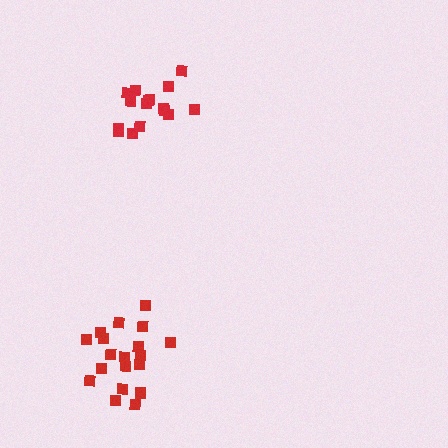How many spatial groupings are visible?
There are 2 spatial groupings.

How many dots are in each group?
Group 1: 16 dots, Group 2: 19 dots (35 total).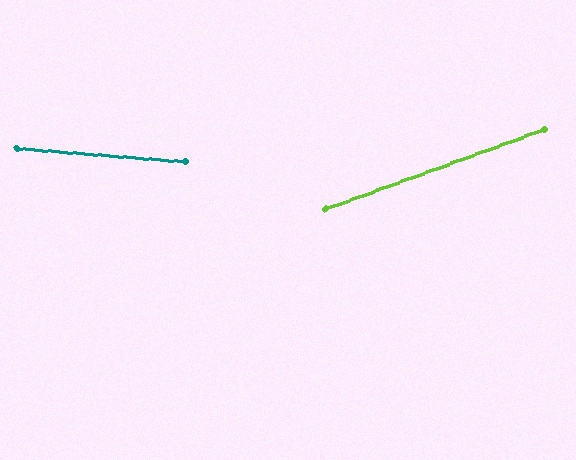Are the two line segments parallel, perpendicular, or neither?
Neither parallel nor perpendicular — they differ by about 25°.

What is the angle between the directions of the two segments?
Approximately 25 degrees.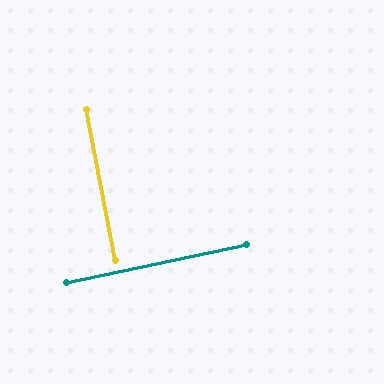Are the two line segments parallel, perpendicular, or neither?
Perpendicular — they meet at approximately 89°.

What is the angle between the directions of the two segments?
Approximately 89 degrees.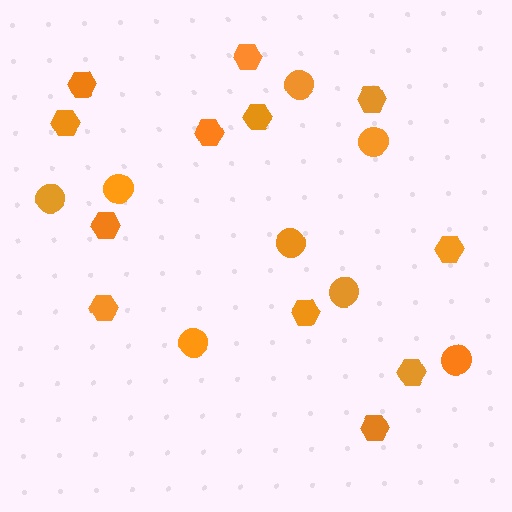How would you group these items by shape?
There are 2 groups: one group of circles (8) and one group of hexagons (12).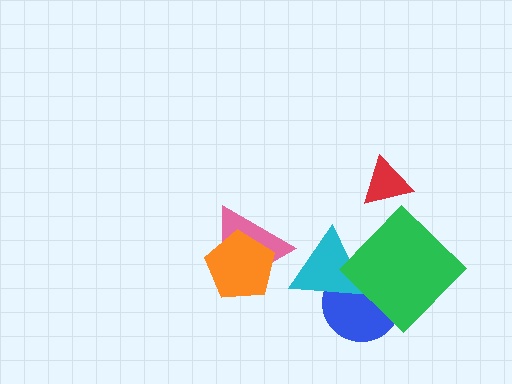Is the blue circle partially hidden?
Yes, it is partially covered by another shape.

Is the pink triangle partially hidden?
Yes, it is partially covered by another shape.